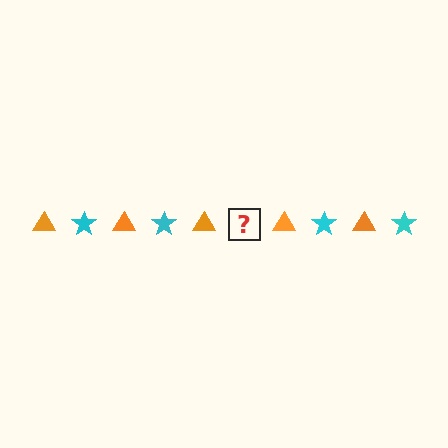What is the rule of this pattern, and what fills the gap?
The rule is that the pattern alternates between orange triangle and cyan star. The gap should be filled with a cyan star.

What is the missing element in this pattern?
The missing element is a cyan star.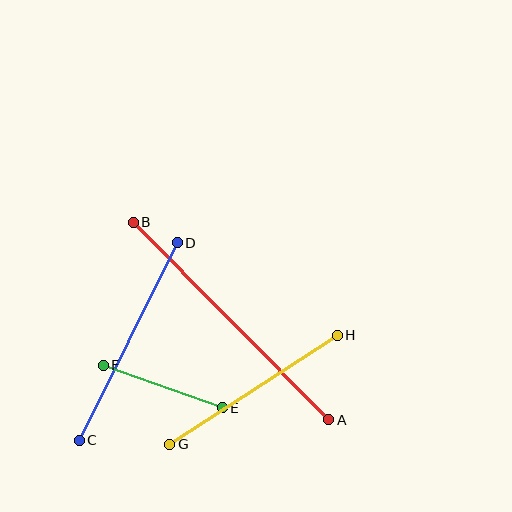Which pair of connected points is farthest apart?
Points A and B are farthest apart.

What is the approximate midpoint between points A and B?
The midpoint is at approximately (231, 321) pixels.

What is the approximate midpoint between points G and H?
The midpoint is at approximately (254, 390) pixels.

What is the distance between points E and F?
The distance is approximately 126 pixels.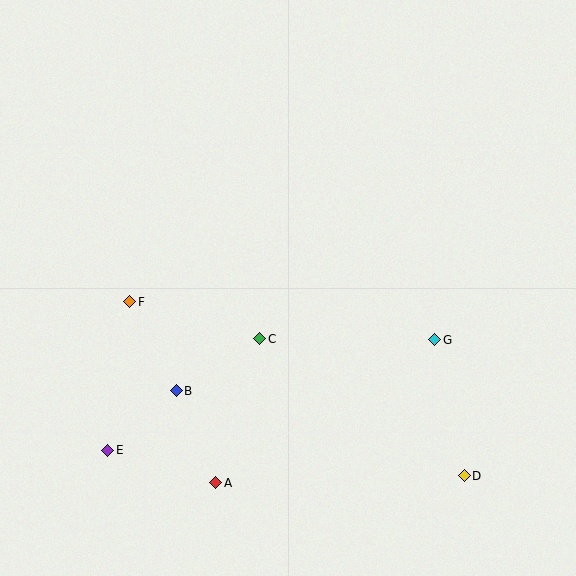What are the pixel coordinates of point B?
Point B is at (176, 391).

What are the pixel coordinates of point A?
Point A is at (216, 483).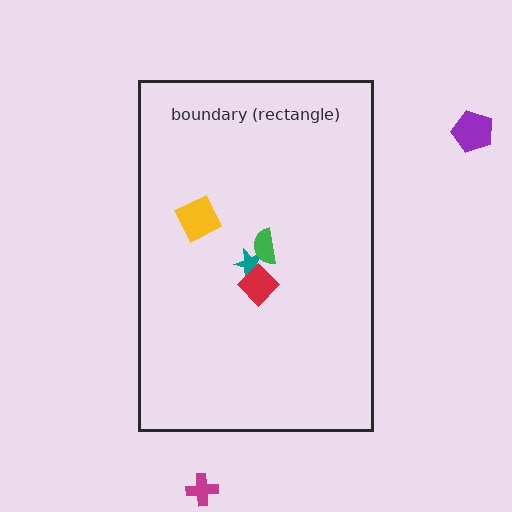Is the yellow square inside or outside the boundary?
Inside.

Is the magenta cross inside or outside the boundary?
Outside.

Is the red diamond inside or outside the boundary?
Inside.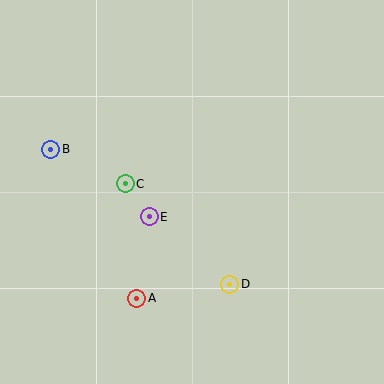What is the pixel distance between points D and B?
The distance between D and B is 224 pixels.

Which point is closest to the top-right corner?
Point C is closest to the top-right corner.